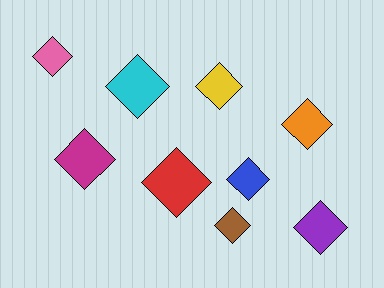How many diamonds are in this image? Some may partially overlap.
There are 9 diamonds.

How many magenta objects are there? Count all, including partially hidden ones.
There is 1 magenta object.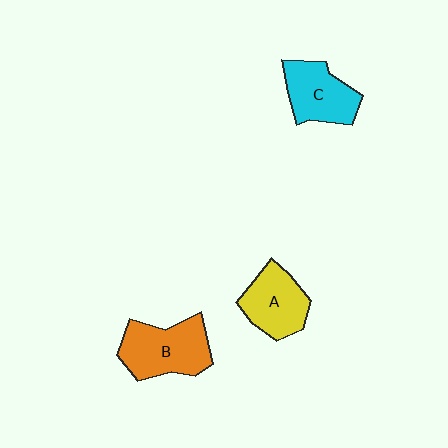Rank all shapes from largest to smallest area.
From largest to smallest: B (orange), C (cyan), A (yellow).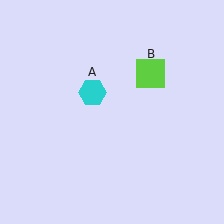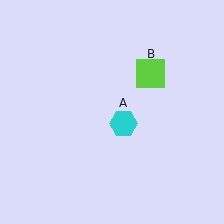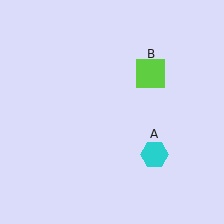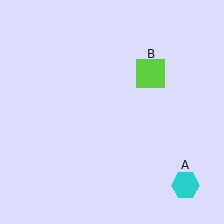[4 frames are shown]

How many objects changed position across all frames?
1 object changed position: cyan hexagon (object A).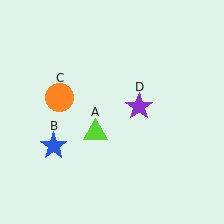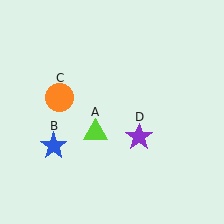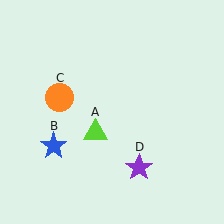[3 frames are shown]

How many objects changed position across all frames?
1 object changed position: purple star (object D).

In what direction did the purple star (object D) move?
The purple star (object D) moved down.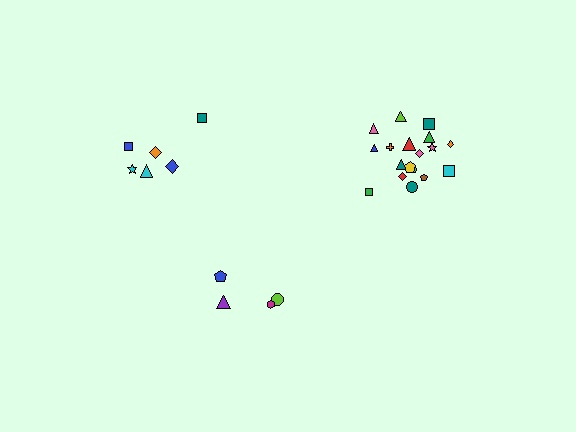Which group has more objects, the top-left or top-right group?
The top-right group.